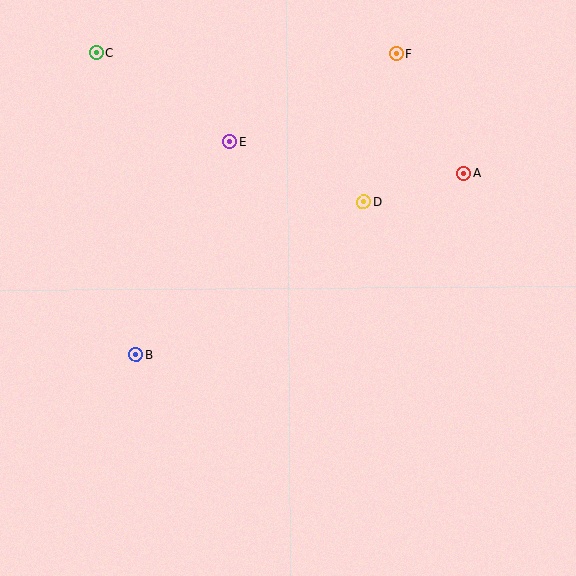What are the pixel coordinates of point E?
Point E is at (230, 142).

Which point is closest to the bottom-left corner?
Point B is closest to the bottom-left corner.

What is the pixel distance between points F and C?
The distance between F and C is 300 pixels.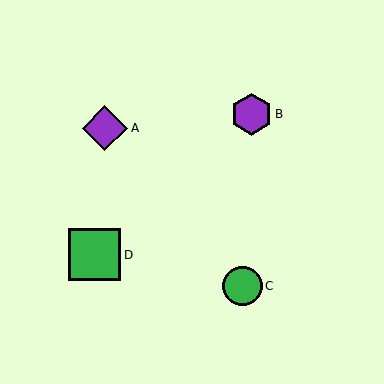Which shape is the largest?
The green square (labeled D) is the largest.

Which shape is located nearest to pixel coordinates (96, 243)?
The green square (labeled D) at (95, 255) is nearest to that location.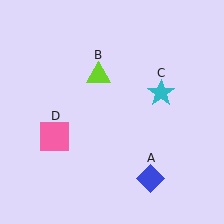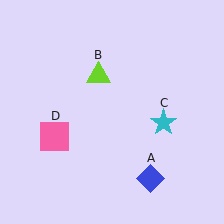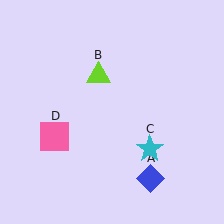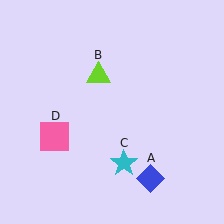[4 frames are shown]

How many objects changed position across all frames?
1 object changed position: cyan star (object C).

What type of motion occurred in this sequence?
The cyan star (object C) rotated clockwise around the center of the scene.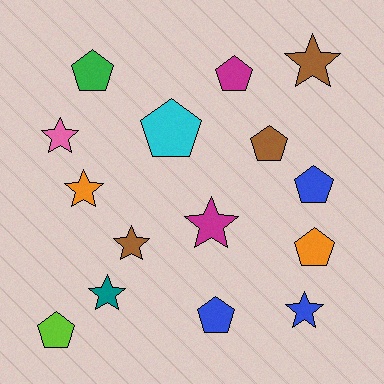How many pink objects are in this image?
There is 1 pink object.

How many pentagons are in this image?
There are 8 pentagons.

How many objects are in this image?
There are 15 objects.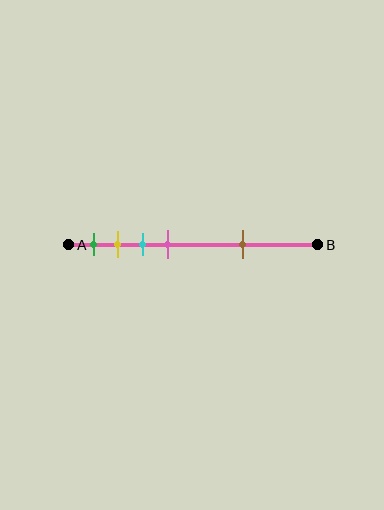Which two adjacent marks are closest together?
The yellow and cyan marks are the closest adjacent pair.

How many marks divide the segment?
There are 5 marks dividing the segment.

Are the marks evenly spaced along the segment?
No, the marks are not evenly spaced.